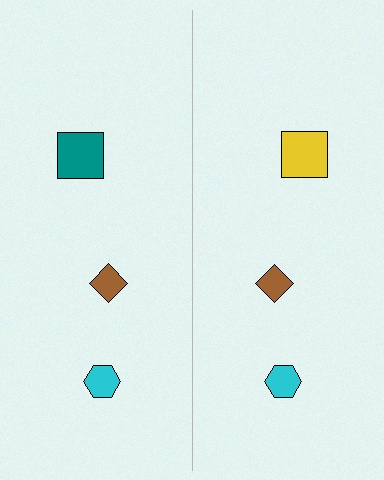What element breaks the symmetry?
The yellow square on the right side breaks the symmetry — its mirror counterpart is teal.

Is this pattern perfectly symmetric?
No, the pattern is not perfectly symmetric. The yellow square on the right side breaks the symmetry — its mirror counterpart is teal.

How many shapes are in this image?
There are 6 shapes in this image.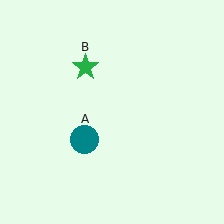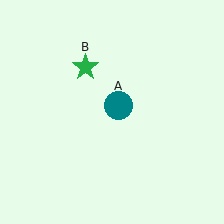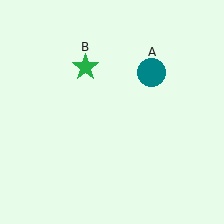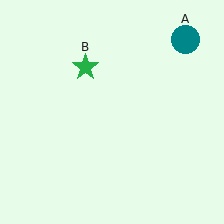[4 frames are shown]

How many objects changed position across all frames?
1 object changed position: teal circle (object A).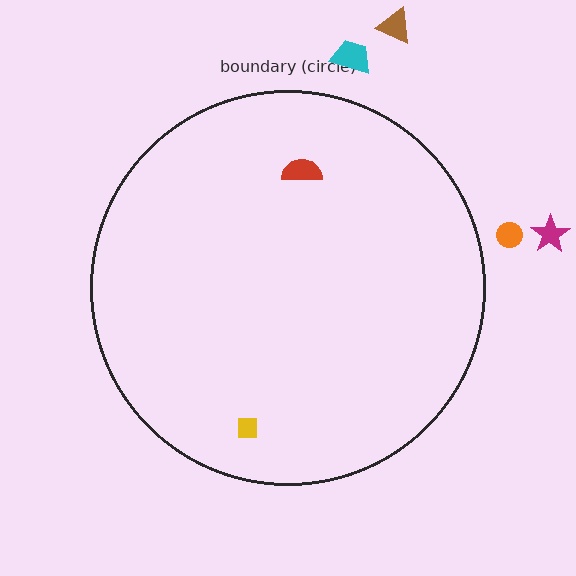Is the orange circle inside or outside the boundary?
Outside.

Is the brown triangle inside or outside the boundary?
Outside.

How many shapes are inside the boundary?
2 inside, 4 outside.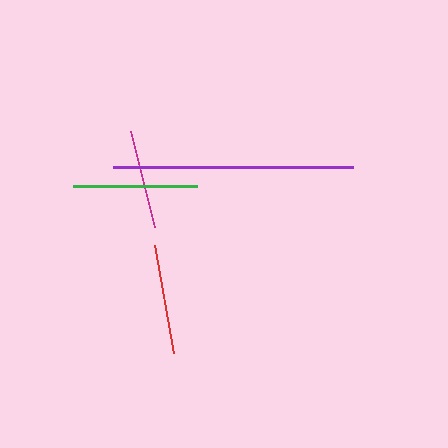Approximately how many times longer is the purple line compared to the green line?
The purple line is approximately 1.9 times the length of the green line.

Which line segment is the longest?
The purple line is the longest at approximately 240 pixels.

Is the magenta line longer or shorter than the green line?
The green line is longer than the magenta line.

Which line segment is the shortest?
The magenta line is the shortest at approximately 100 pixels.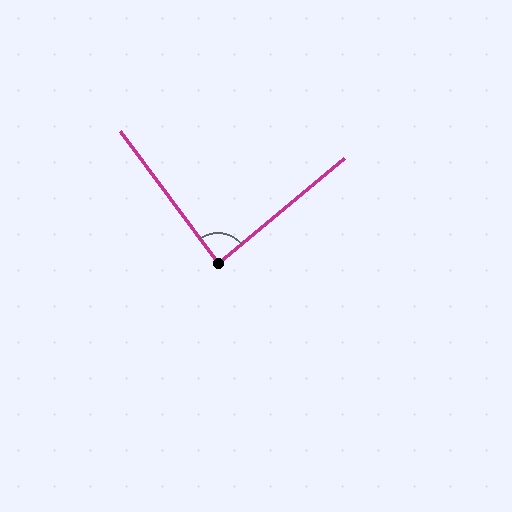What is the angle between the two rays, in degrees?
Approximately 87 degrees.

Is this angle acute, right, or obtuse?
It is approximately a right angle.